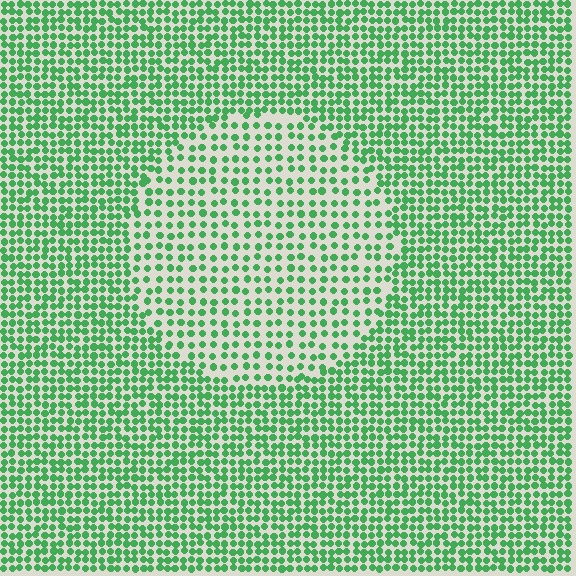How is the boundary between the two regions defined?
The boundary is defined by a change in element density (approximately 1.8x ratio). All elements are the same color, size, and shape.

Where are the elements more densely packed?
The elements are more densely packed outside the circle boundary.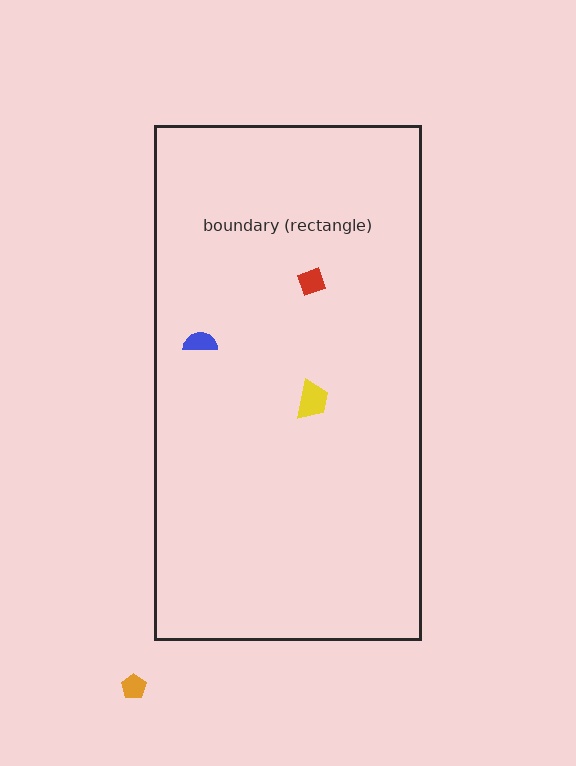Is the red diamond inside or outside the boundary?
Inside.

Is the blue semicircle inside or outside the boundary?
Inside.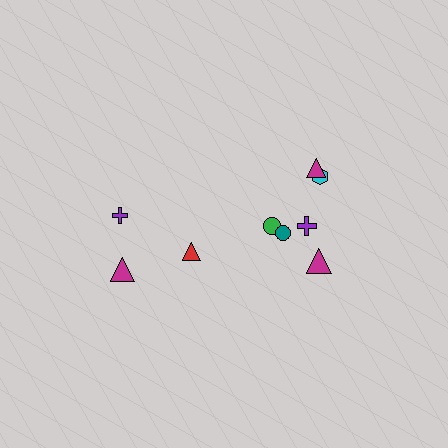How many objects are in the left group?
There are 3 objects.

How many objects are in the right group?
There are 6 objects.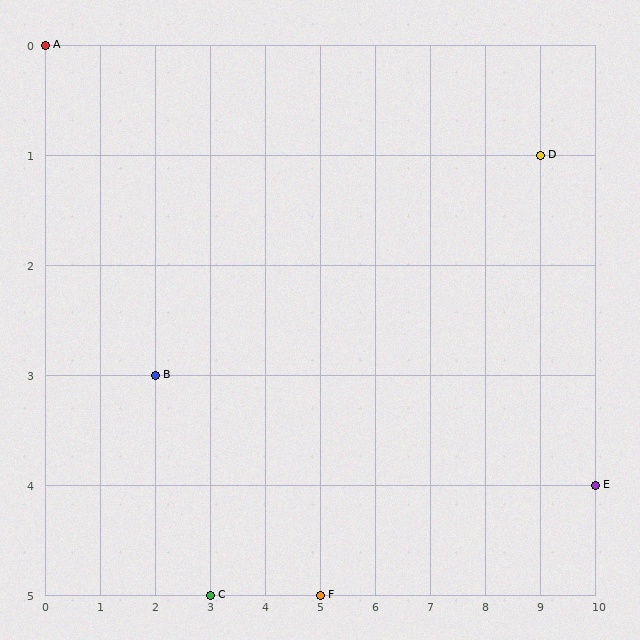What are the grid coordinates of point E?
Point E is at grid coordinates (10, 4).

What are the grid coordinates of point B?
Point B is at grid coordinates (2, 3).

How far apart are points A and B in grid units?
Points A and B are 2 columns and 3 rows apart (about 3.6 grid units diagonally).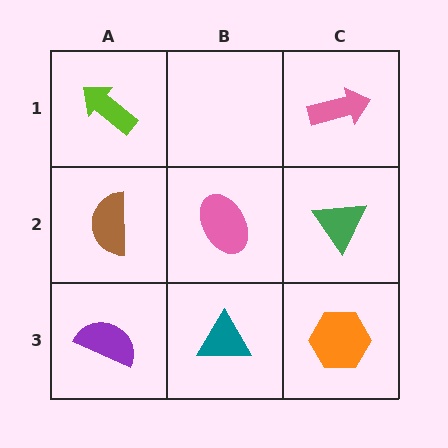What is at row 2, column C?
A green triangle.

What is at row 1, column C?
A pink arrow.